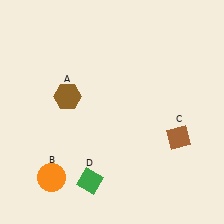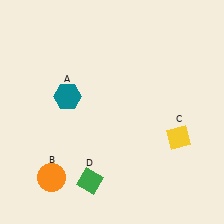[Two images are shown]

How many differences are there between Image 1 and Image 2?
There are 2 differences between the two images.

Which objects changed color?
A changed from brown to teal. C changed from brown to yellow.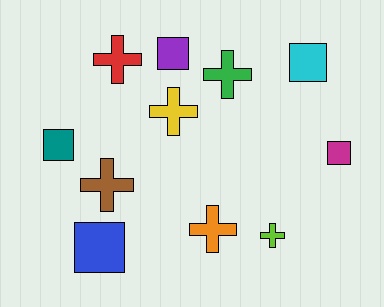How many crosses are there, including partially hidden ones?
There are 6 crosses.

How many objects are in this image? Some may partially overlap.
There are 11 objects.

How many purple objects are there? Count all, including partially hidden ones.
There is 1 purple object.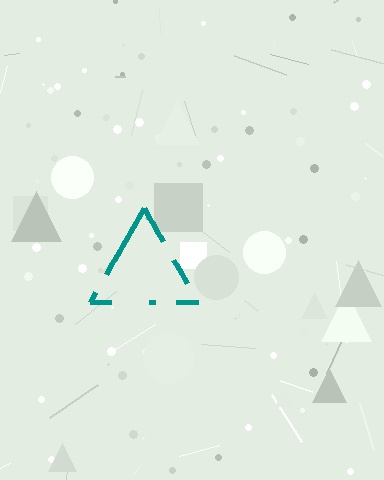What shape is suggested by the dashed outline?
The dashed outline suggests a triangle.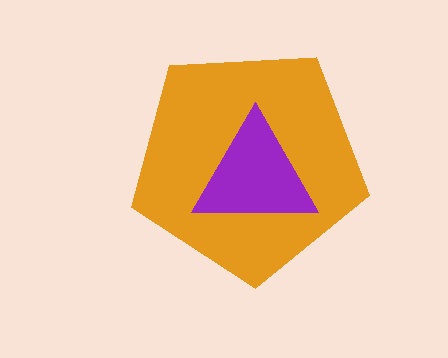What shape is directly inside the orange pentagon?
The purple triangle.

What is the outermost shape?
The orange pentagon.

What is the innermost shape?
The purple triangle.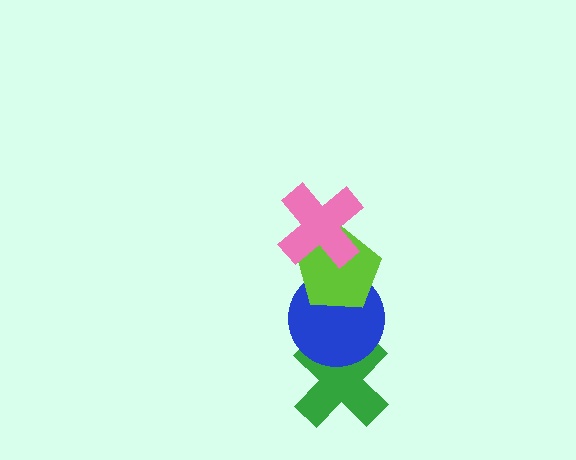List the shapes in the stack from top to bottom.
From top to bottom: the pink cross, the lime pentagon, the blue circle, the green cross.